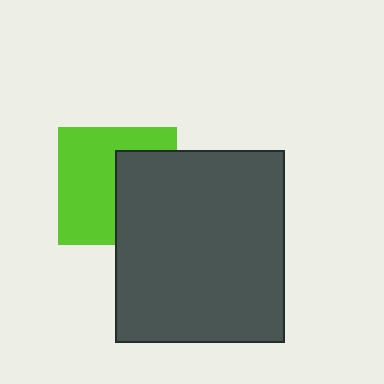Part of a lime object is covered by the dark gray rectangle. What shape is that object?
It is a square.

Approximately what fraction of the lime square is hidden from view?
Roughly 42% of the lime square is hidden behind the dark gray rectangle.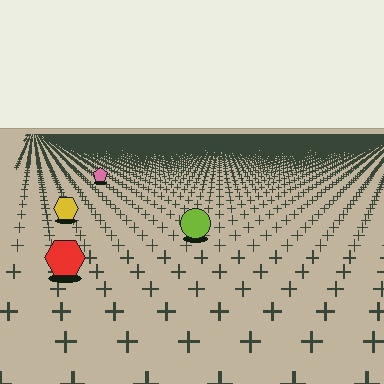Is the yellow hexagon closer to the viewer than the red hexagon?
No. The red hexagon is closer — you can tell from the texture gradient: the ground texture is coarser near it.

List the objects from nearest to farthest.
From nearest to farthest: the red hexagon, the lime circle, the yellow hexagon, the pink pentagon.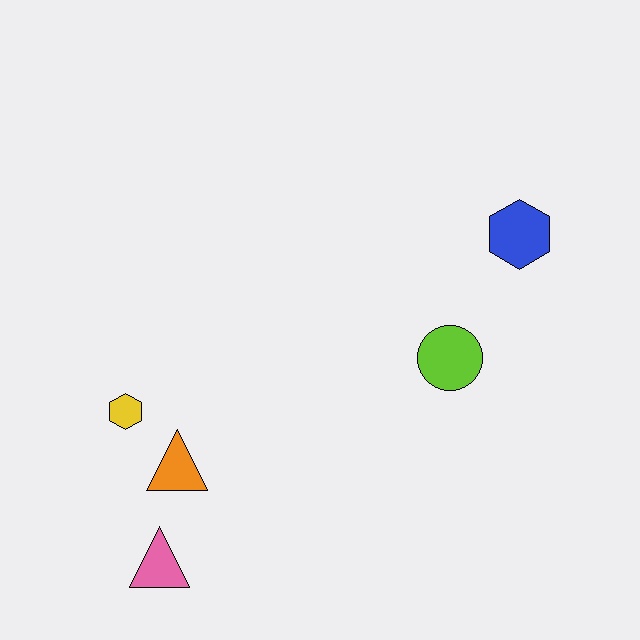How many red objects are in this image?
There are no red objects.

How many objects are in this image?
There are 5 objects.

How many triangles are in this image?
There are 2 triangles.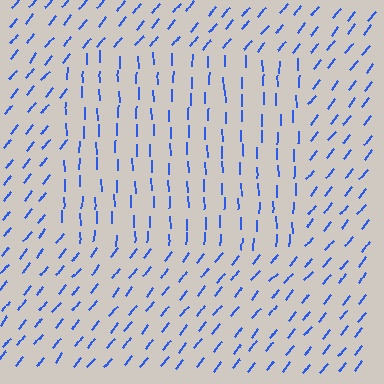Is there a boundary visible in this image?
Yes, there is a texture boundary formed by a change in line orientation.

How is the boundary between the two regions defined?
The boundary is defined purely by a change in line orientation (approximately 39 degrees difference). All lines are the same color and thickness.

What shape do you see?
I see a rectangle.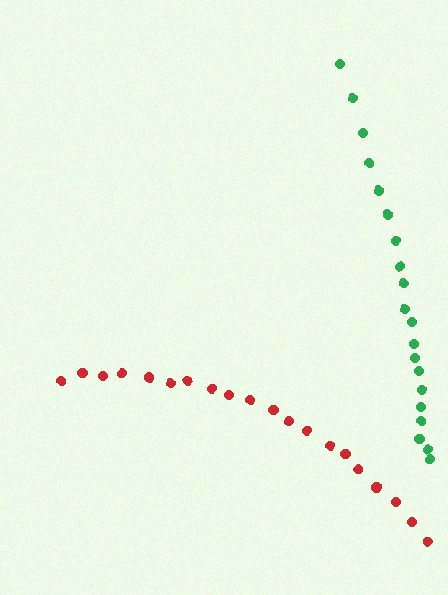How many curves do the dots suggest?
There are 2 distinct paths.